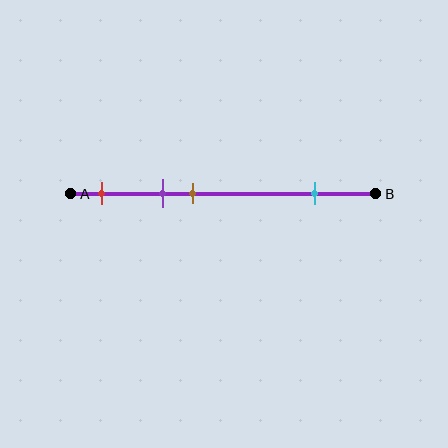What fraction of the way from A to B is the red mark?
The red mark is approximately 10% (0.1) of the way from A to B.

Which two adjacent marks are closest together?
The purple and brown marks are the closest adjacent pair.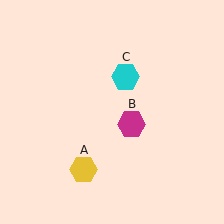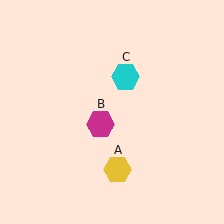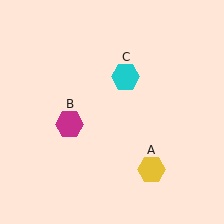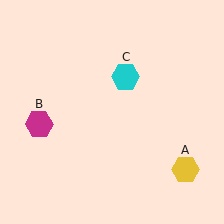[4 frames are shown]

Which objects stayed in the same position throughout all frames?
Cyan hexagon (object C) remained stationary.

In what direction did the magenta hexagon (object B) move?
The magenta hexagon (object B) moved left.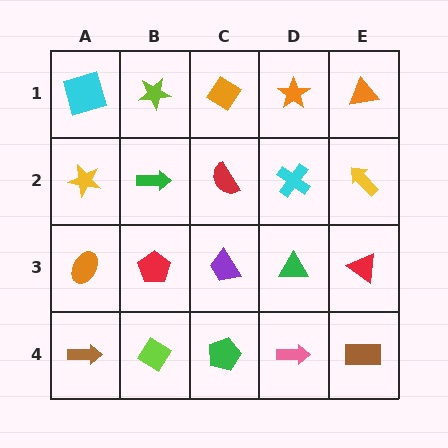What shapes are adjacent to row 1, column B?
A green arrow (row 2, column B), a cyan square (row 1, column A), an orange diamond (row 1, column C).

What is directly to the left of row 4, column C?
A lime diamond.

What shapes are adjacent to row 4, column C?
A purple trapezoid (row 3, column C), a lime diamond (row 4, column B), a pink arrow (row 4, column D).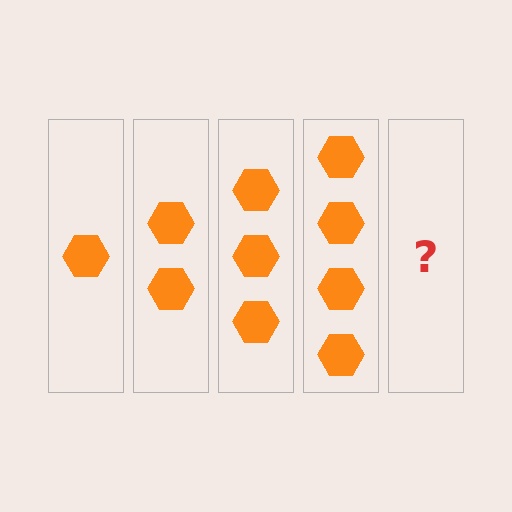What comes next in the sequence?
The next element should be 5 hexagons.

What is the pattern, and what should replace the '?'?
The pattern is that each step adds one more hexagon. The '?' should be 5 hexagons.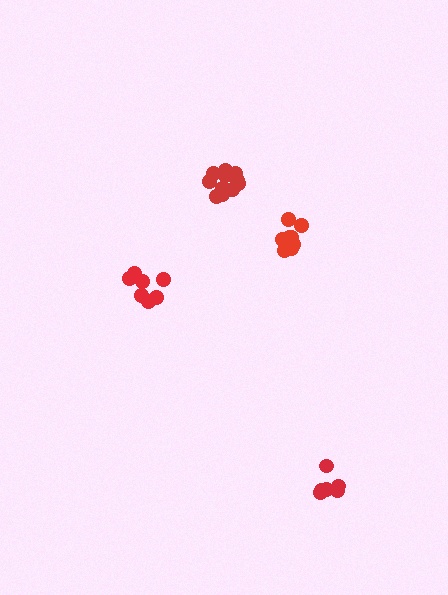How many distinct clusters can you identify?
There are 4 distinct clusters.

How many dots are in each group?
Group 1: 11 dots, Group 2: 7 dots, Group 3: 12 dots, Group 4: 6 dots (36 total).